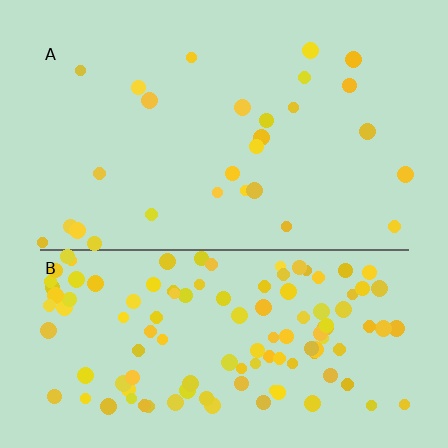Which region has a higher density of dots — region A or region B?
B (the bottom).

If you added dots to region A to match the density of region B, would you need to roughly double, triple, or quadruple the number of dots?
Approximately quadruple.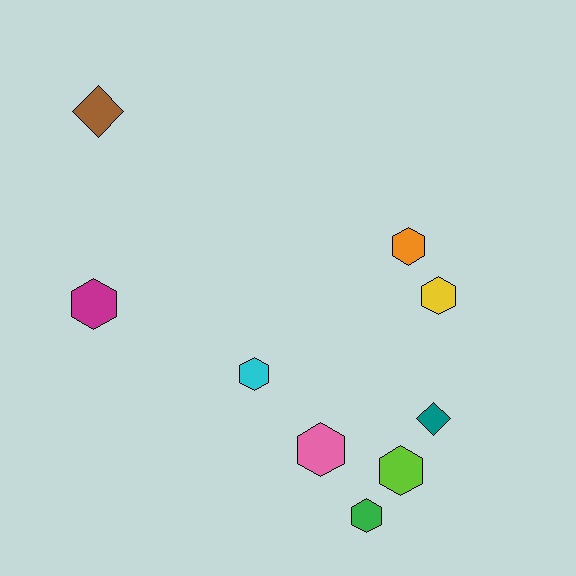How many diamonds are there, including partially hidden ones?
There are 2 diamonds.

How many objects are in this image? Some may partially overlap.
There are 9 objects.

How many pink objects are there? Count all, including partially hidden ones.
There is 1 pink object.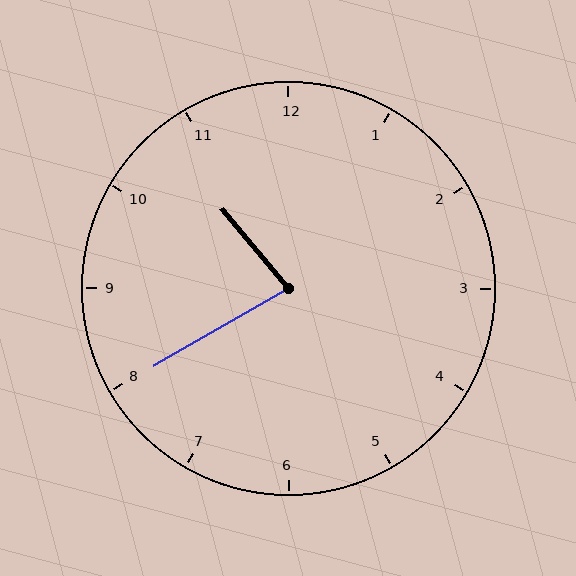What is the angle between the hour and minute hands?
Approximately 80 degrees.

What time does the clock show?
10:40.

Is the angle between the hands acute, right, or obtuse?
It is acute.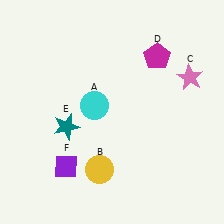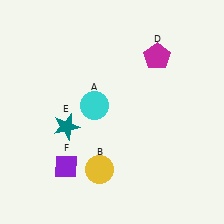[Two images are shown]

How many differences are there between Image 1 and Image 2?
There is 1 difference between the two images.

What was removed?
The pink star (C) was removed in Image 2.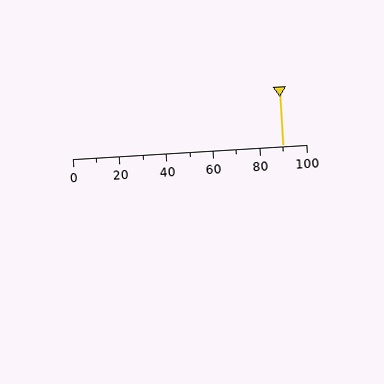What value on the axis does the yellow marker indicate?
The marker indicates approximately 90.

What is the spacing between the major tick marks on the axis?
The major ticks are spaced 20 apart.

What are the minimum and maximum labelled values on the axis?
The axis runs from 0 to 100.